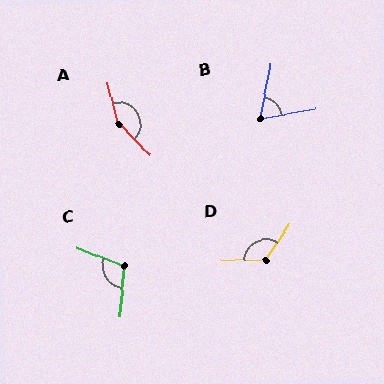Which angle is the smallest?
B, at approximately 68 degrees.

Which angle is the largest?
A, at approximately 151 degrees.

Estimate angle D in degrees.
Approximately 123 degrees.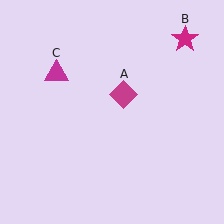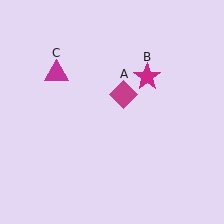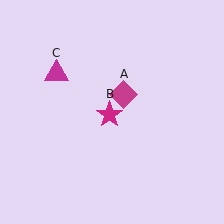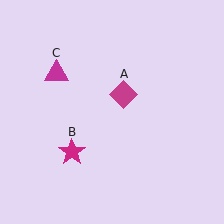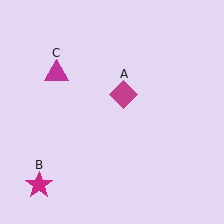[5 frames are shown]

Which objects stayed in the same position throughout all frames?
Magenta diamond (object A) and magenta triangle (object C) remained stationary.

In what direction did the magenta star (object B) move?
The magenta star (object B) moved down and to the left.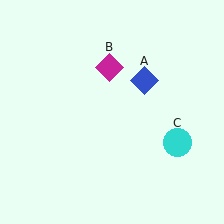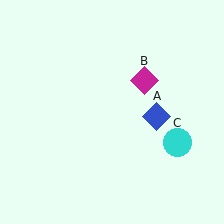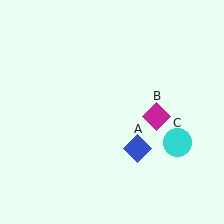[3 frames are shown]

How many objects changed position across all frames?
2 objects changed position: blue diamond (object A), magenta diamond (object B).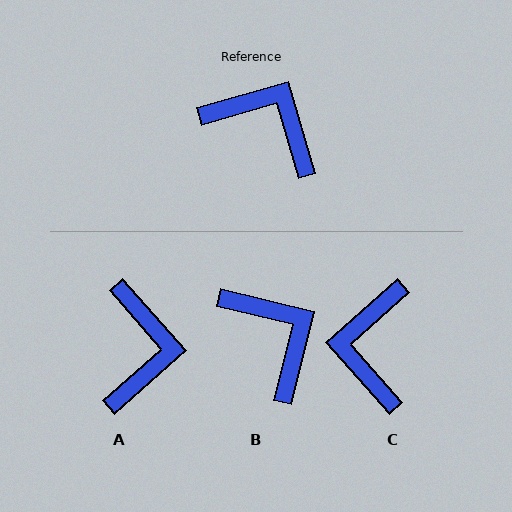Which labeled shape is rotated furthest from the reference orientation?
C, about 115 degrees away.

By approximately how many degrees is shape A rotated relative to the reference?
Approximately 65 degrees clockwise.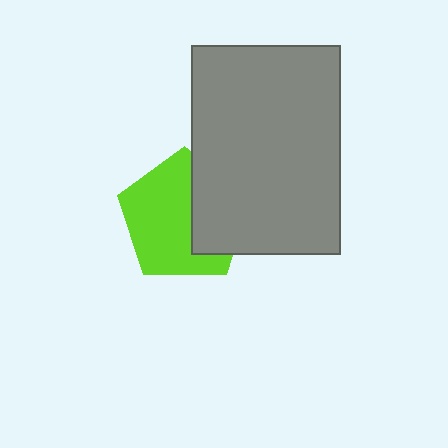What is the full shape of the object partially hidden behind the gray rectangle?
The partially hidden object is a lime pentagon.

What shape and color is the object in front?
The object in front is a gray rectangle.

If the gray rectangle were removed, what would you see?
You would see the complete lime pentagon.